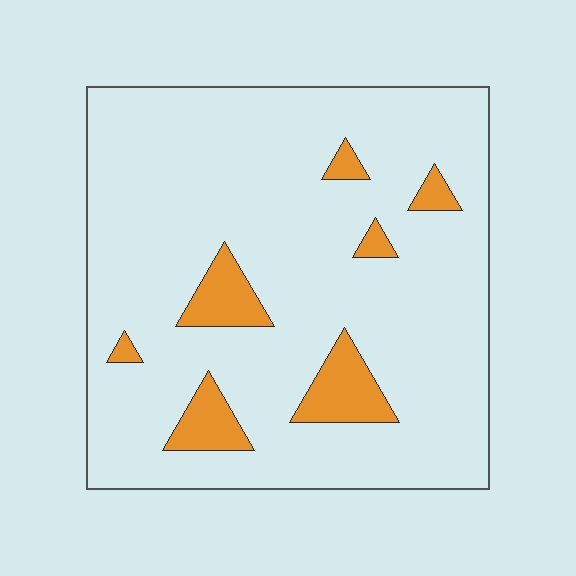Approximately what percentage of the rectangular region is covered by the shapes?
Approximately 10%.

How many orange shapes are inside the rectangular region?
7.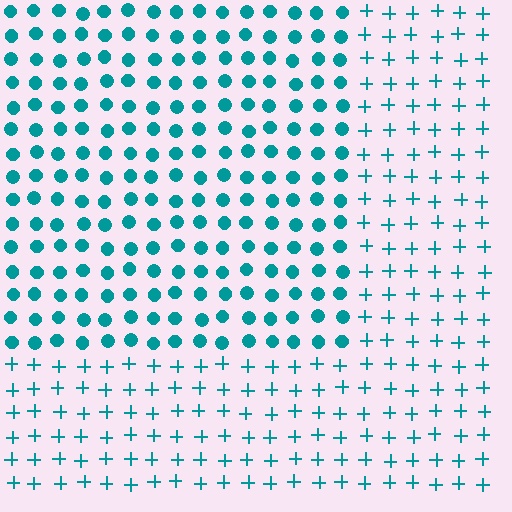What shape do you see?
I see a rectangle.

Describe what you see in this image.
The image is filled with small teal elements arranged in a uniform grid. A rectangle-shaped region contains circles, while the surrounding area contains plus signs. The boundary is defined purely by the change in element shape.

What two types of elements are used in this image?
The image uses circles inside the rectangle region and plus signs outside it.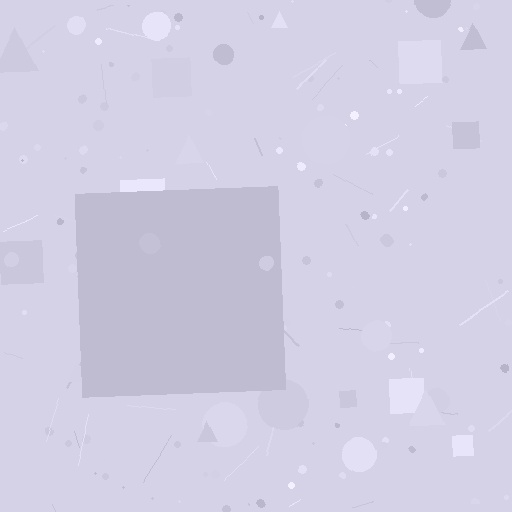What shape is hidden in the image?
A square is hidden in the image.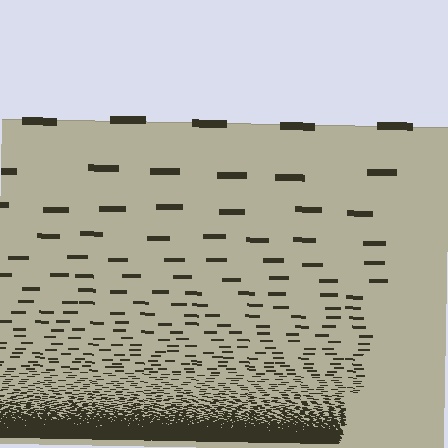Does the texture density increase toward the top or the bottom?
Density increases toward the bottom.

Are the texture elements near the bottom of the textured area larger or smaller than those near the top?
Smaller. The gradient is inverted — elements near the bottom are smaller and denser.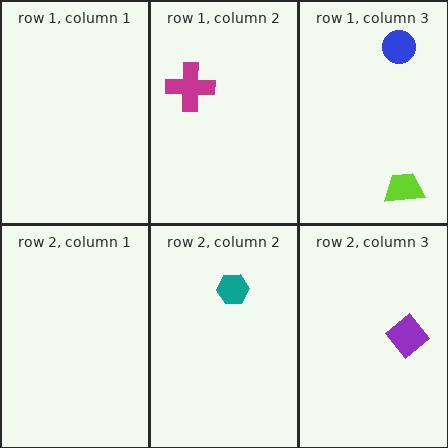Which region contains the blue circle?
The row 1, column 3 region.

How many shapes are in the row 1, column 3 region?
2.